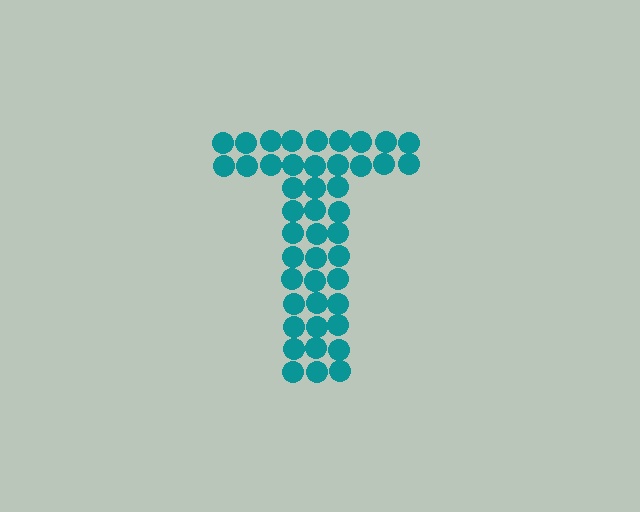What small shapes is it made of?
It is made of small circles.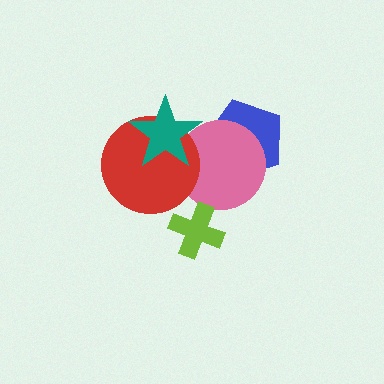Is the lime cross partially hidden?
No, no other shape covers it.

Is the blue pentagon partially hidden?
Yes, it is partially covered by another shape.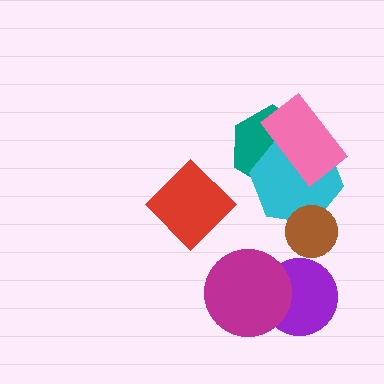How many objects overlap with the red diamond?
0 objects overlap with the red diamond.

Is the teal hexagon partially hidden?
Yes, it is partially covered by another shape.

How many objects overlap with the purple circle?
1 object overlaps with the purple circle.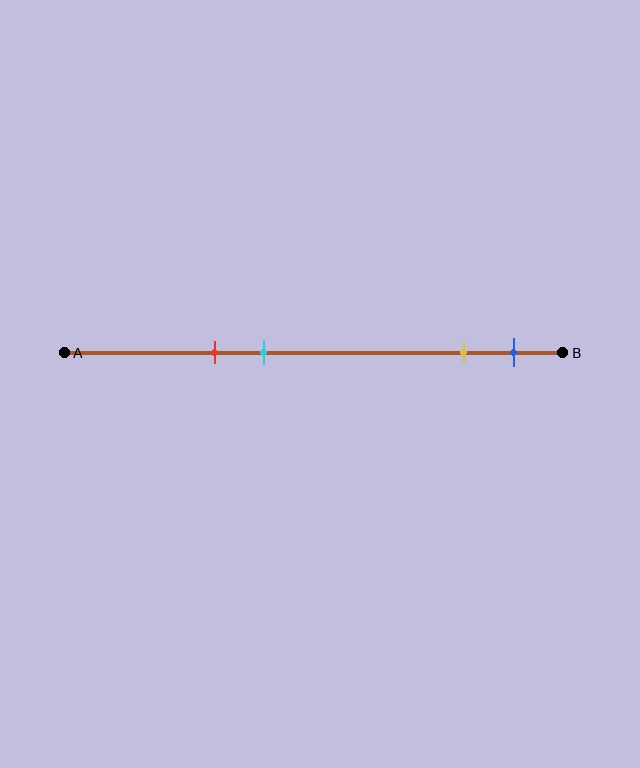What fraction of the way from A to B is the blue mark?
The blue mark is approximately 90% (0.9) of the way from A to B.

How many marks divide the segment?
There are 4 marks dividing the segment.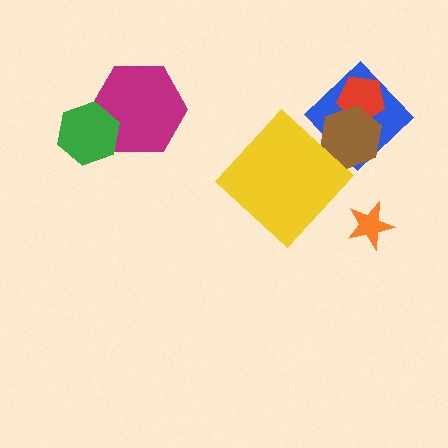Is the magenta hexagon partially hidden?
Yes, it is partially covered by another shape.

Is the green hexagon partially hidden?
No, no other shape covers it.